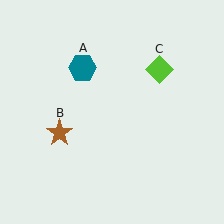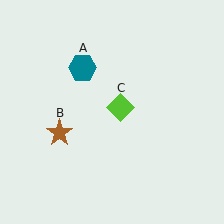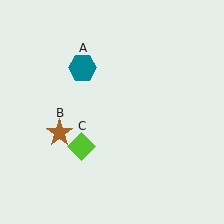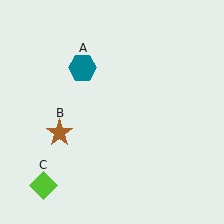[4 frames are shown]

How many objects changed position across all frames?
1 object changed position: lime diamond (object C).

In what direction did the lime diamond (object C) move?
The lime diamond (object C) moved down and to the left.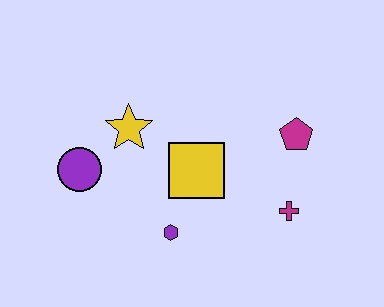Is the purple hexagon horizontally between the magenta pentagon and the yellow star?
Yes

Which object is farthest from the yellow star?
The magenta cross is farthest from the yellow star.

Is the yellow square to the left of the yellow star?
No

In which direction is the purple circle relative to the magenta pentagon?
The purple circle is to the left of the magenta pentagon.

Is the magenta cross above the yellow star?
No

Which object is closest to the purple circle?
The yellow star is closest to the purple circle.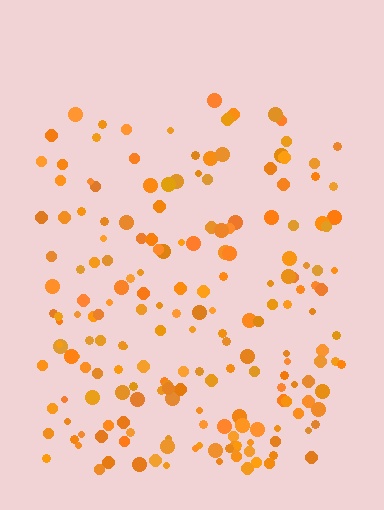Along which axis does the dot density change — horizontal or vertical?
Vertical.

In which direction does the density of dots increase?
From top to bottom, with the bottom side densest.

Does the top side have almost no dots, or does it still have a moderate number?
Still a moderate number, just noticeably fewer than the bottom.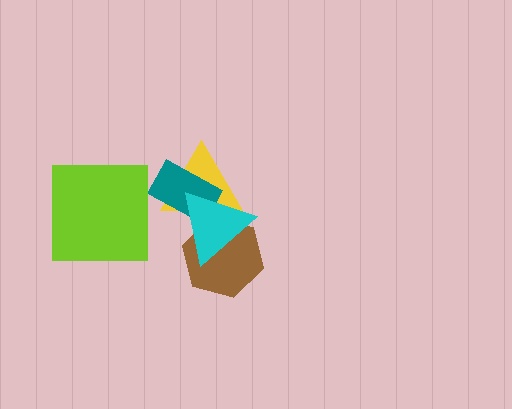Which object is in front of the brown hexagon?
The cyan triangle is in front of the brown hexagon.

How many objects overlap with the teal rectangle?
2 objects overlap with the teal rectangle.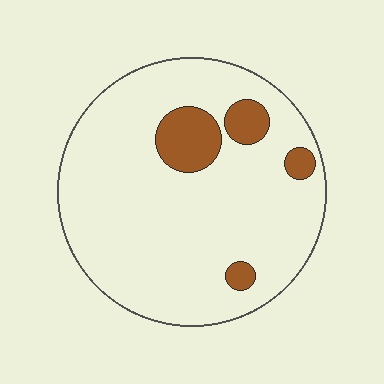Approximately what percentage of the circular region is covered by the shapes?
Approximately 10%.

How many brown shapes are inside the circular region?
4.